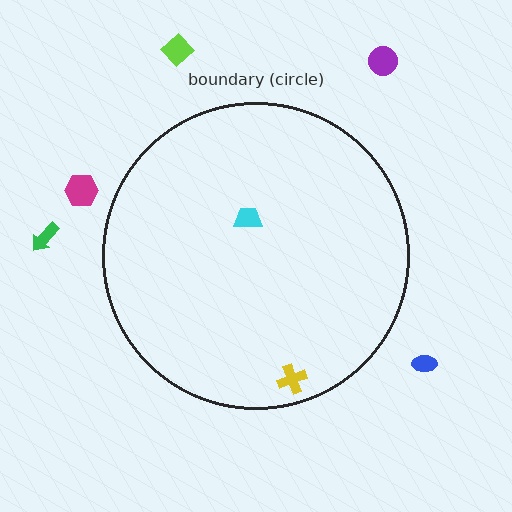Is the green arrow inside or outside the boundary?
Outside.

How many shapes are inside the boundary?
2 inside, 5 outside.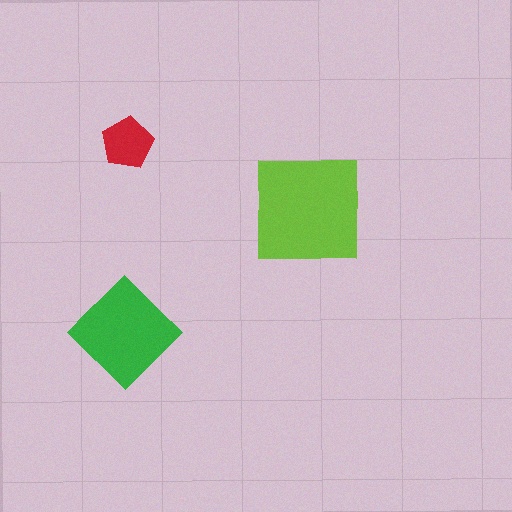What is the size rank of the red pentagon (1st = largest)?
3rd.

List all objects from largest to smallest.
The lime square, the green diamond, the red pentagon.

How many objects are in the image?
There are 3 objects in the image.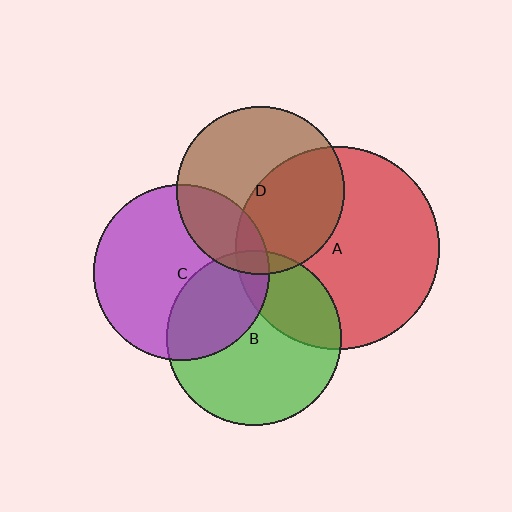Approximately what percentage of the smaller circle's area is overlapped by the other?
Approximately 45%.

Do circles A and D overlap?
Yes.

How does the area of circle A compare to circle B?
Approximately 1.3 times.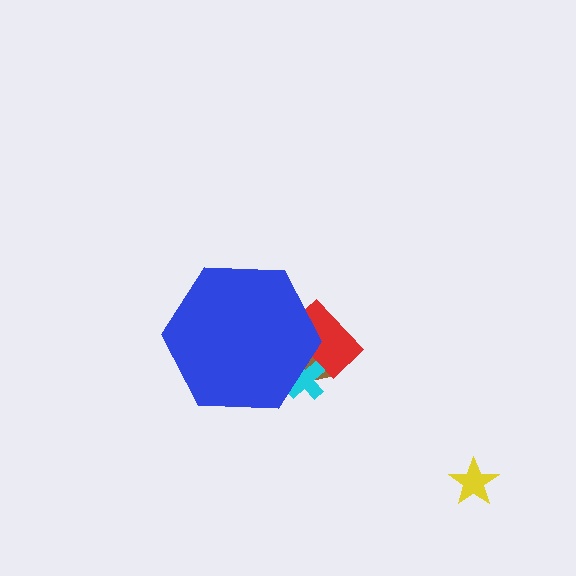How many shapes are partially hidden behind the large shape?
4 shapes are partially hidden.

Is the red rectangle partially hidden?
Yes, the red rectangle is partially hidden behind the blue hexagon.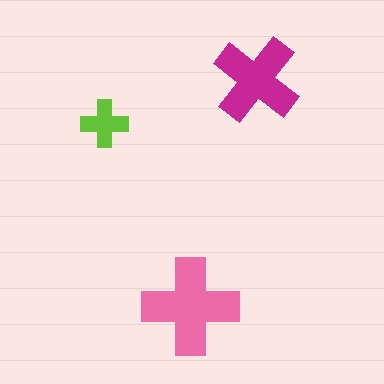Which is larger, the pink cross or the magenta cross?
The pink one.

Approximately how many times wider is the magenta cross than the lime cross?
About 2 times wider.